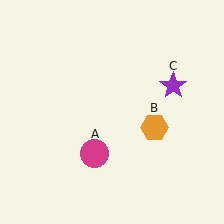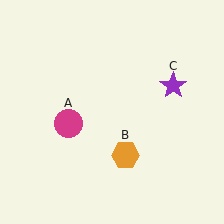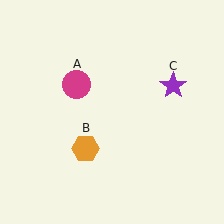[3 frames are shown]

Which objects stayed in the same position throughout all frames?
Purple star (object C) remained stationary.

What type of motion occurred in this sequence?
The magenta circle (object A), orange hexagon (object B) rotated clockwise around the center of the scene.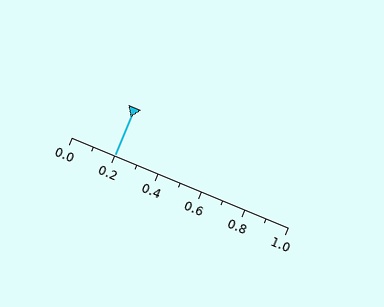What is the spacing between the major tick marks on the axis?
The major ticks are spaced 0.2 apart.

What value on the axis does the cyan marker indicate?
The marker indicates approximately 0.2.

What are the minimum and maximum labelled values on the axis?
The axis runs from 0.0 to 1.0.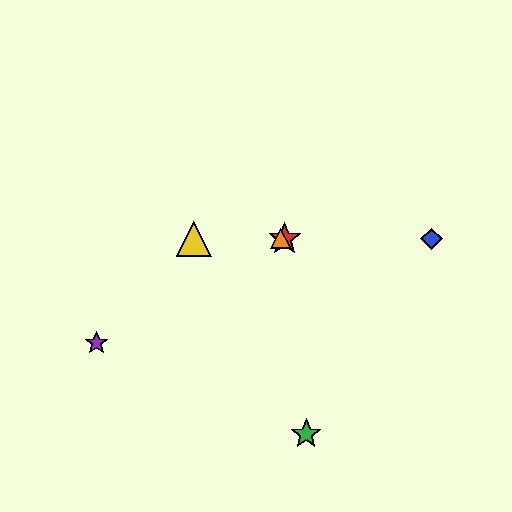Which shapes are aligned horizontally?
The red star, the blue diamond, the yellow triangle, the orange triangle are aligned horizontally.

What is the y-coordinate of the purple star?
The purple star is at y≈343.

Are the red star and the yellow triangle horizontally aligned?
Yes, both are at y≈239.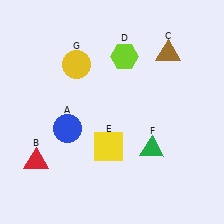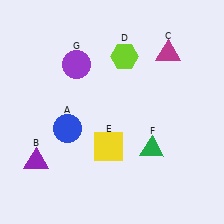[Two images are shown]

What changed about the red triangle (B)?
In Image 1, B is red. In Image 2, it changed to purple.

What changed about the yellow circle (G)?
In Image 1, G is yellow. In Image 2, it changed to purple.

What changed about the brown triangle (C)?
In Image 1, C is brown. In Image 2, it changed to magenta.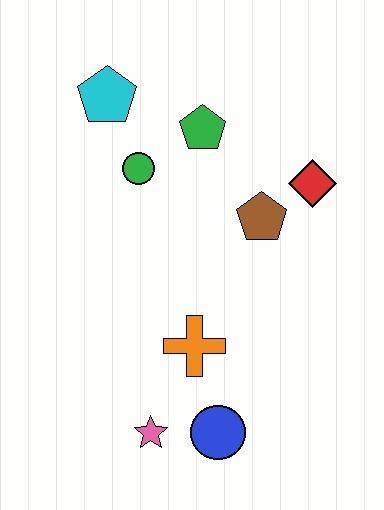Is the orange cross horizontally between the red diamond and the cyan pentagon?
Yes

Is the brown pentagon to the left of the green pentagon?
No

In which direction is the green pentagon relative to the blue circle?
The green pentagon is above the blue circle.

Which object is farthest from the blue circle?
The cyan pentagon is farthest from the blue circle.